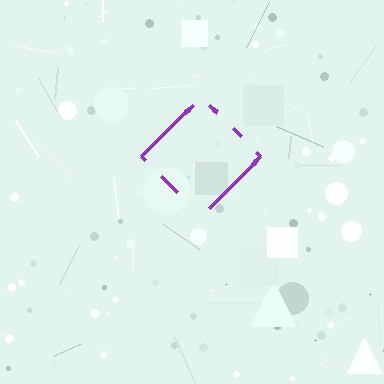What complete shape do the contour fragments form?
The contour fragments form a diamond.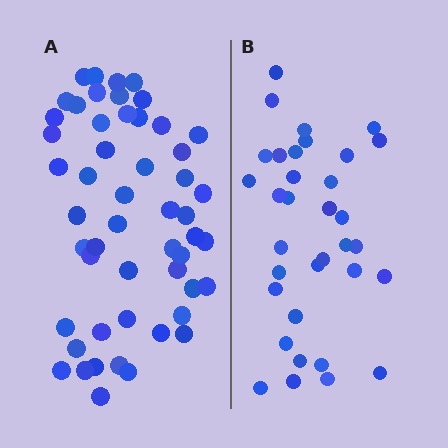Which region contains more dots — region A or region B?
Region A (the left region) has more dots.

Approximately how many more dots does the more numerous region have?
Region A has approximately 20 more dots than region B.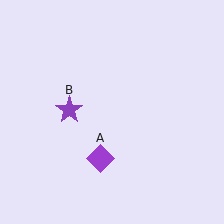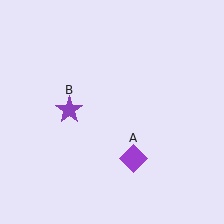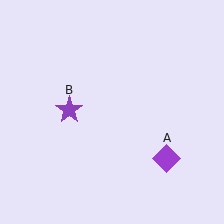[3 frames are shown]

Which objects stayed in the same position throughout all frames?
Purple star (object B) remained stationary.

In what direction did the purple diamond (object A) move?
The purple diamond (object A) moved right.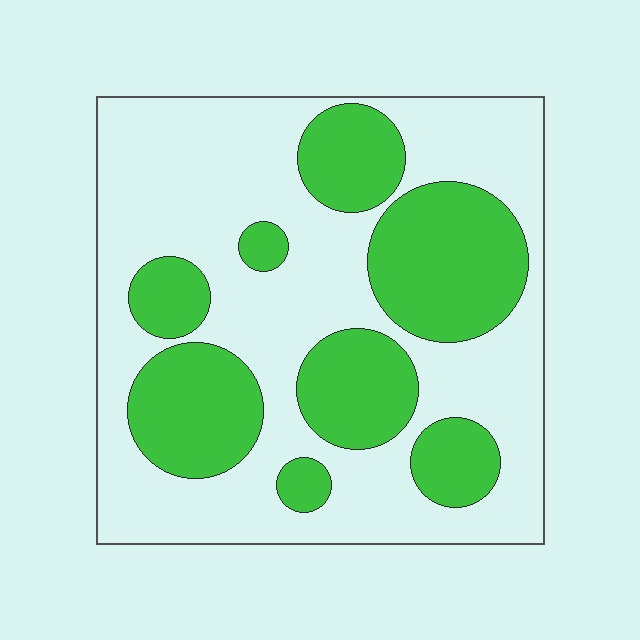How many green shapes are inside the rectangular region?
8.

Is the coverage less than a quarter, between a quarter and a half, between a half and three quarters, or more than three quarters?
Between a quarter and a half.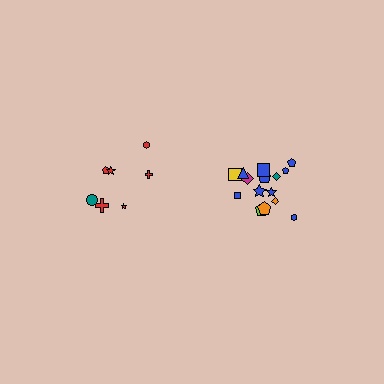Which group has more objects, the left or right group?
The right group.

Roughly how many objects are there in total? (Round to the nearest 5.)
Roughly 20 objects in total.